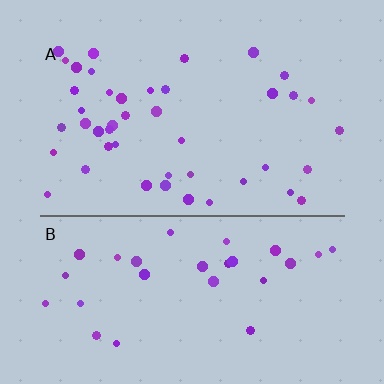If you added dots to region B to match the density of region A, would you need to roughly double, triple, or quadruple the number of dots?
Approximately double.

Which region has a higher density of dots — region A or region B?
A (the top).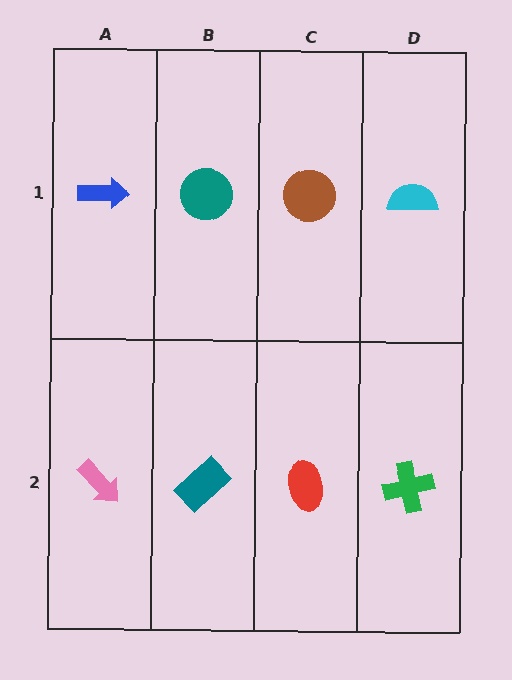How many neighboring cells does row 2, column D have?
2.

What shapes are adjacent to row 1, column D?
A green cross (row 2, column D), a brown circle (row 1, column C).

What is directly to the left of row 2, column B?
A pink arrow.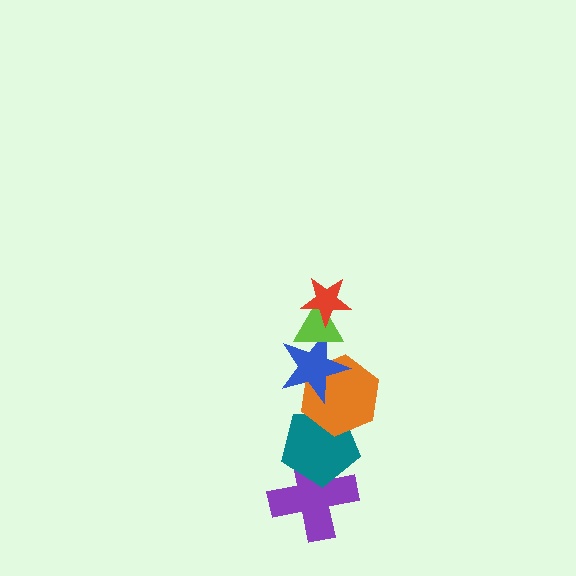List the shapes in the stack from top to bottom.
From top to bottom: the red star, the lime triangle, the blue star, the orange hexagon, the teal pentagon, the purple cross.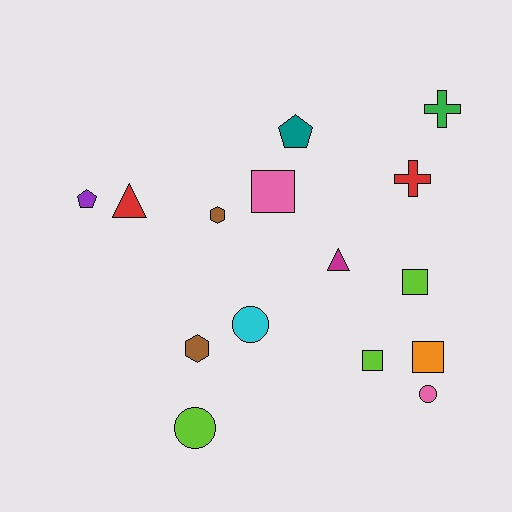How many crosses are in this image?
There are 2 crosses.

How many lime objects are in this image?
There are 3 lime objects.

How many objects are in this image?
There are 15 objects.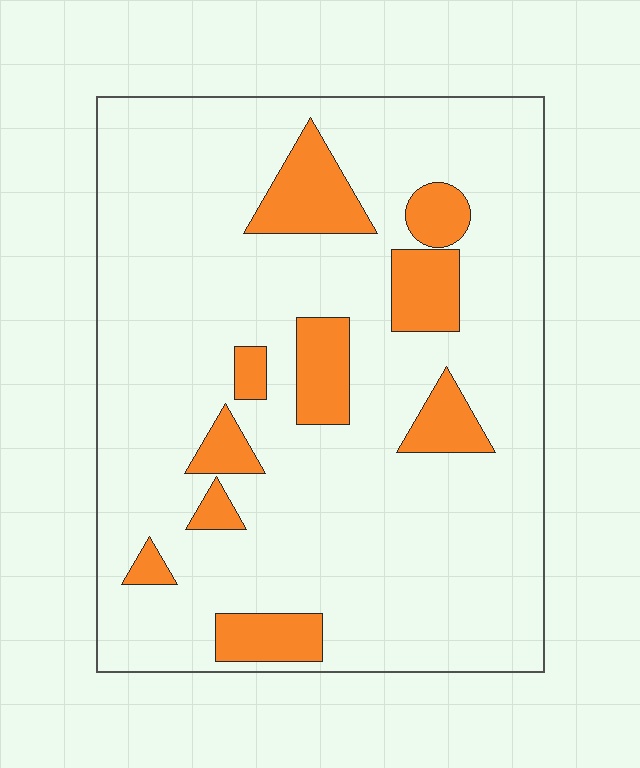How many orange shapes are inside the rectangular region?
10.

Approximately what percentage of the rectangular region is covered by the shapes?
Approximately 15%.